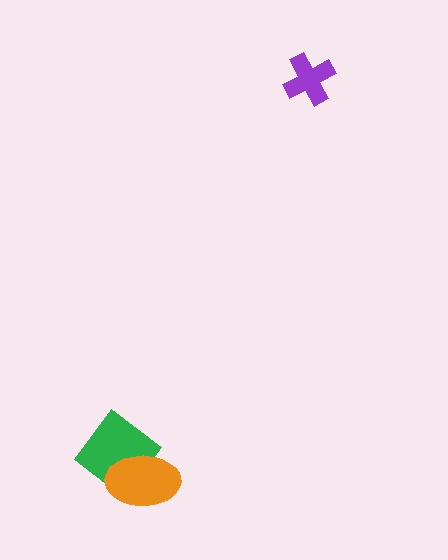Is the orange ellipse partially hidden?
No, no other shape covers it.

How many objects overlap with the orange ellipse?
1 object overlaps with the orange ellipse.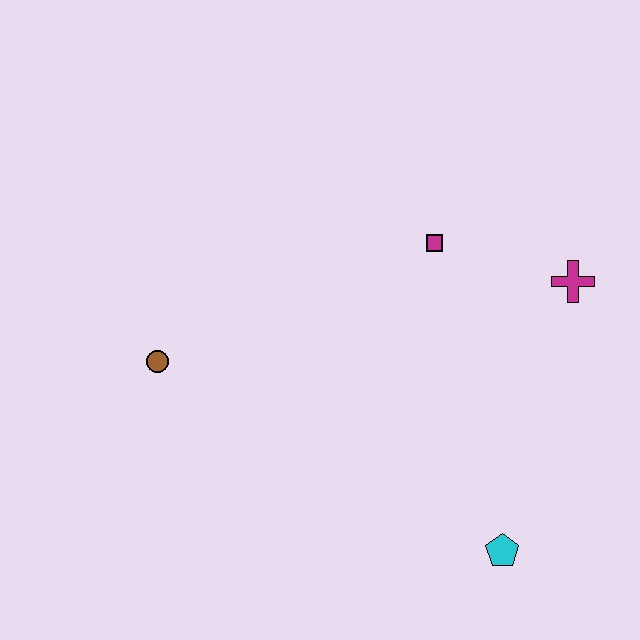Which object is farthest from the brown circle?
The magenta cross is farthest from the brown circle.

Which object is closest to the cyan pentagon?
The magenta cross is closest to the cyan pentagon.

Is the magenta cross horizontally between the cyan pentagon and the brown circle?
No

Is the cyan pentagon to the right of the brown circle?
Yes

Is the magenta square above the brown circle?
Yes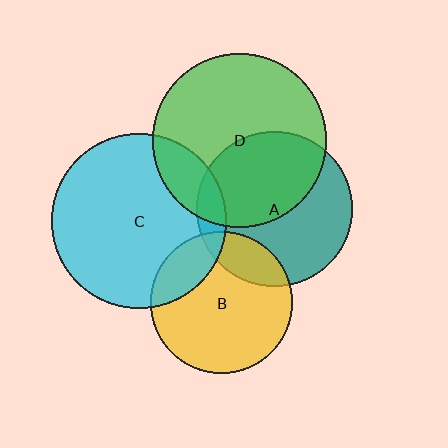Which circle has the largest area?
Circle C (cyan).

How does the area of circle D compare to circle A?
Approximately 1.3 times.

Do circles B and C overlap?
Yes.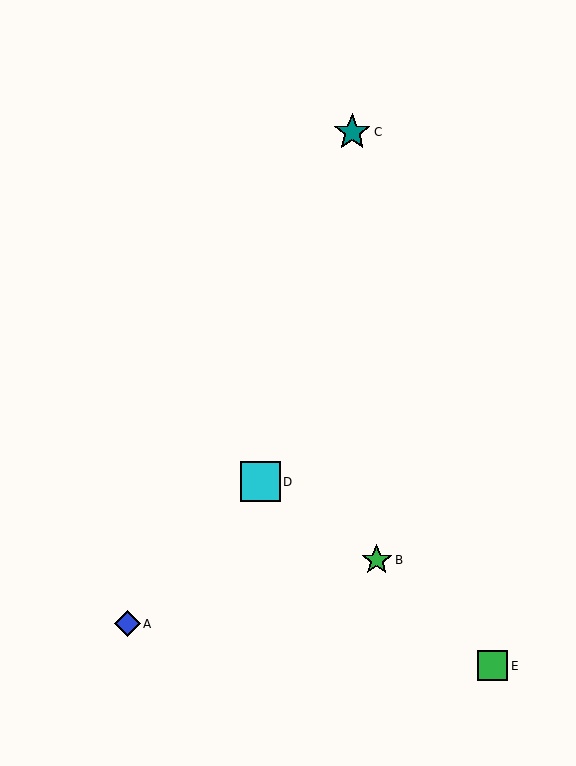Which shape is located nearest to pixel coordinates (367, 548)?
The green star (labeled B) at (377, 560) is nearest to that location.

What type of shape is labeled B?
Shape B is a green star.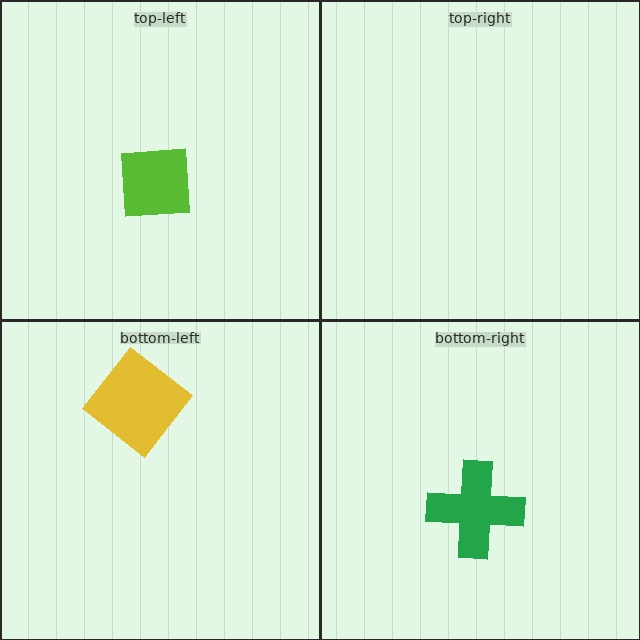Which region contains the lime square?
The top-left region.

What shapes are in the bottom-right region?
The green cross.